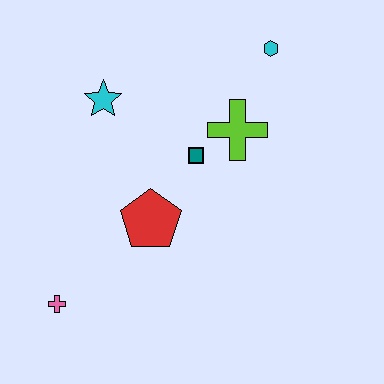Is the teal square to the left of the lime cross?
Yes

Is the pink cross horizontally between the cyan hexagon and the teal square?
No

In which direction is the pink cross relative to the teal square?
The pink cross is below the teal square.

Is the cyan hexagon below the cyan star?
No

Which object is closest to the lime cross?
The teal square is closest to the lime cross.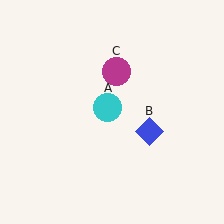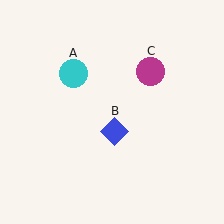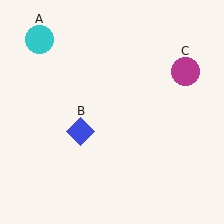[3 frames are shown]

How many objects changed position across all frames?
3 objects changed position: cyan circle (object A), blue diamond (object B), magenta circle (object C).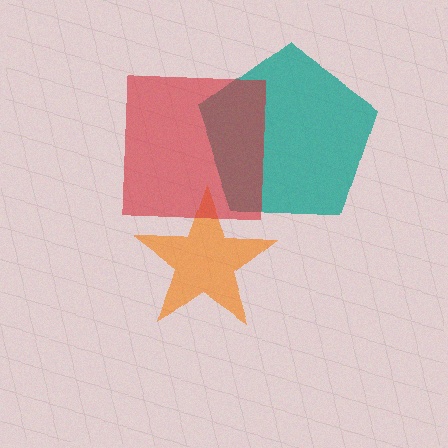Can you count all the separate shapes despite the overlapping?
Yes, there are 3 separate shapes.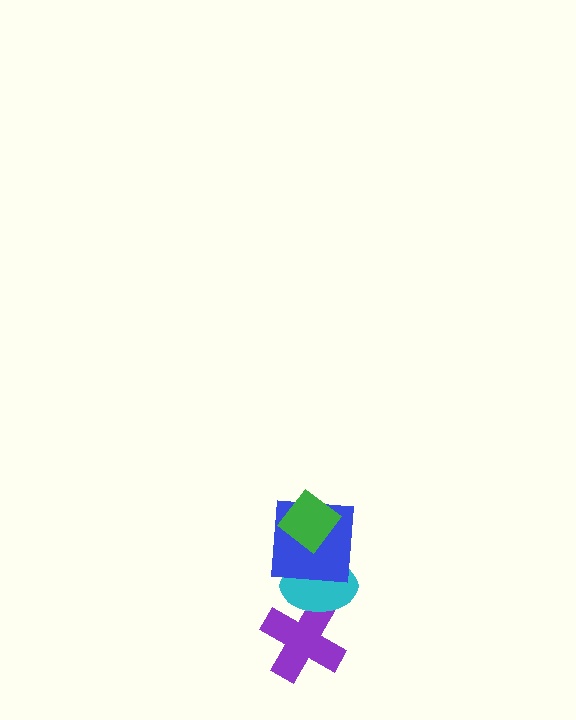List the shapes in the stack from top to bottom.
From top to bottom: the green diamond, the blue square, the cyan ellipse, the purple cross.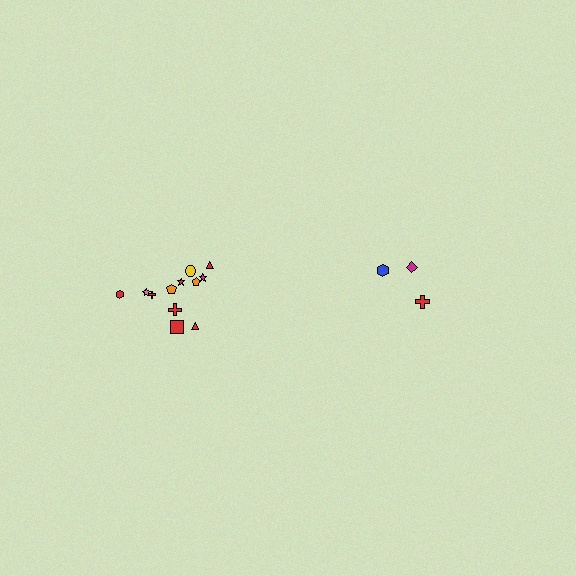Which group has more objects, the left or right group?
The left group.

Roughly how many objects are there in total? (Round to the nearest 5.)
Roughly 15 objects in total.